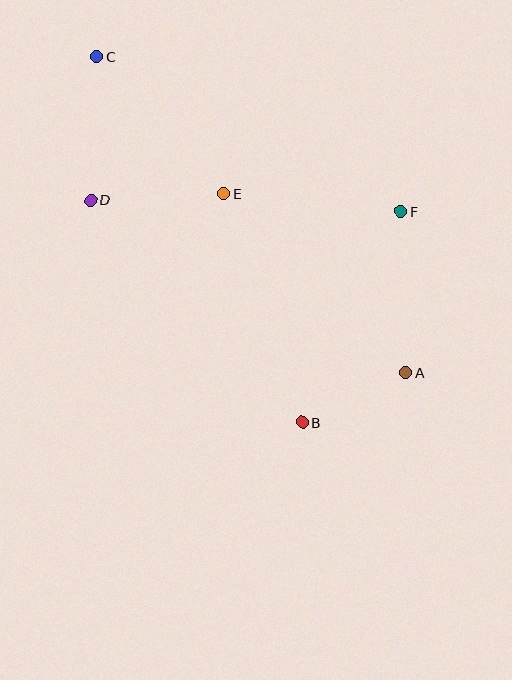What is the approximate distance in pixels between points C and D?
The distance between C and D is approximately 143 pixels.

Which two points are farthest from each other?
Points A and C are farthest from each other.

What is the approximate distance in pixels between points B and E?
The distance between B and E is approximately 242 pixels.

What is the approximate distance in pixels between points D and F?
The distance between D and F is approximately 311 pixels.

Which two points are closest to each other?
Points A and B are closest to each other.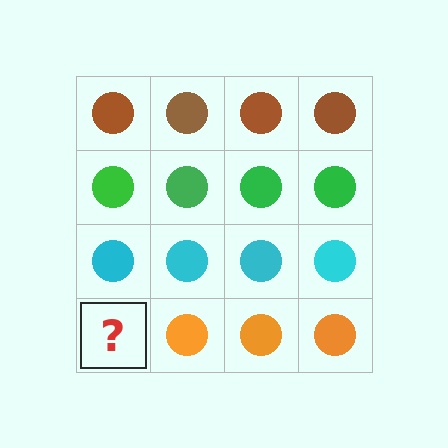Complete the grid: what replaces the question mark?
The question mark should be replaced with an orange circle.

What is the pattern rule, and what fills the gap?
The rule is that each row has a consistent color. The gap should be filled with an orange circle.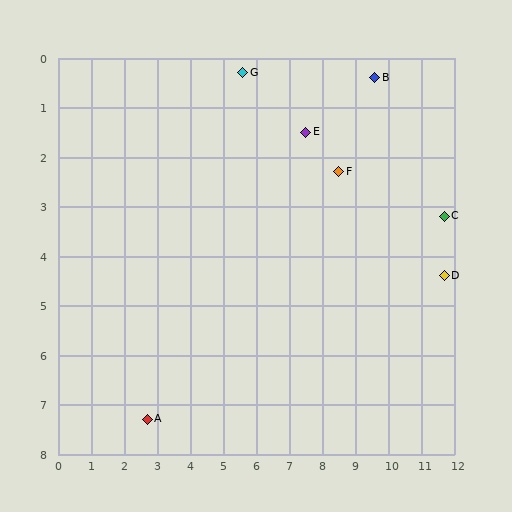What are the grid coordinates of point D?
Point D is at approximately (11.7, 4.4).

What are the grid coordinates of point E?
Point E is at approximately (7.5, 1.5).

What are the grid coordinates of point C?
Point C is at approximately (11.7, 3.2).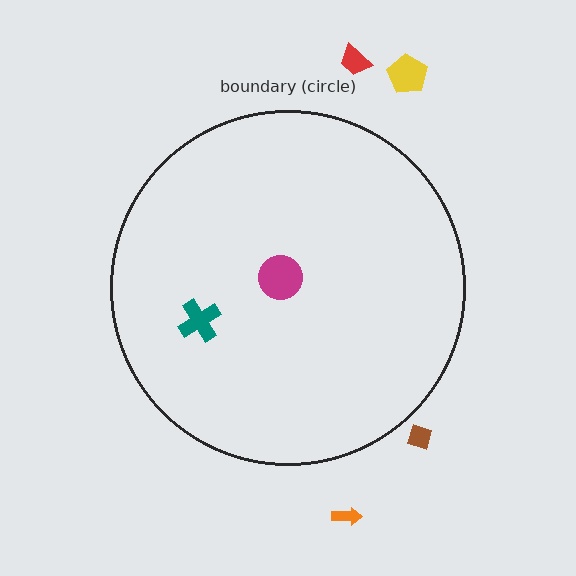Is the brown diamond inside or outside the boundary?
Outside.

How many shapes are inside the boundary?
2 inside, 4 outside.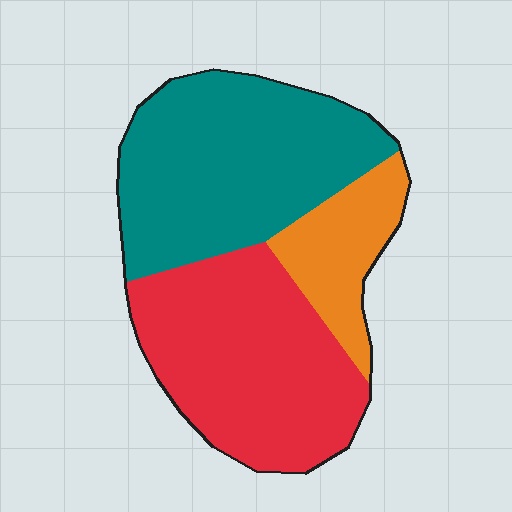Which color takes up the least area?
Orange, at roughly 15%.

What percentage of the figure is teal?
Teal covers roughly 45% of the figure.